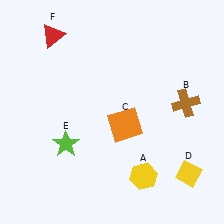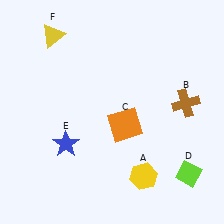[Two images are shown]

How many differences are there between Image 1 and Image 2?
There are 3 differences between the two images.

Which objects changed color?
D changed from yellow to lime. E changed from lime to blue. F changed from red to yellow.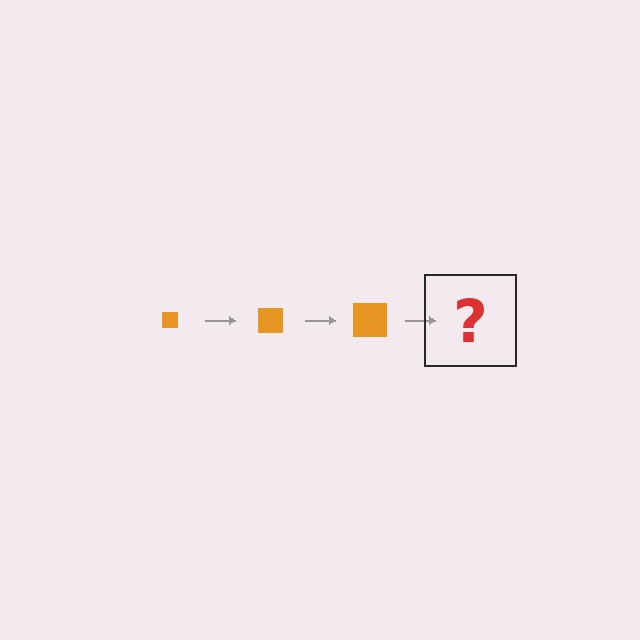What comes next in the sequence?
The next element should be an orange square, larger than the previous one.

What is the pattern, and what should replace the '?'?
The pattern is that the square gets progressively larger each step. The '?' should be an orange square, larger than the previous one.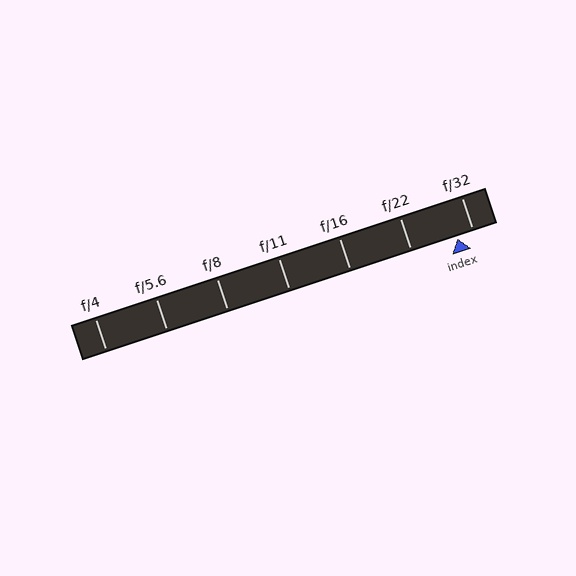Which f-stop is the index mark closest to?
The index mark is closest to f/32.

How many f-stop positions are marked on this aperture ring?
There are 7 f-stop positions marked.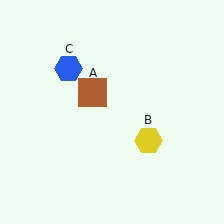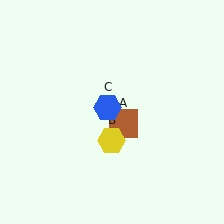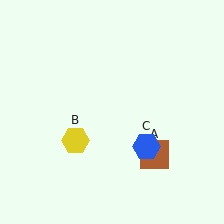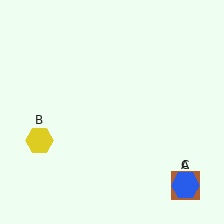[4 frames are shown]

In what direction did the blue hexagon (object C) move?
The blue hexagon (object C) moved down and to the right.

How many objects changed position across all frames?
3 objects changed position: brown square (object A), yellow hexagon (object B), blue hexagon (object C).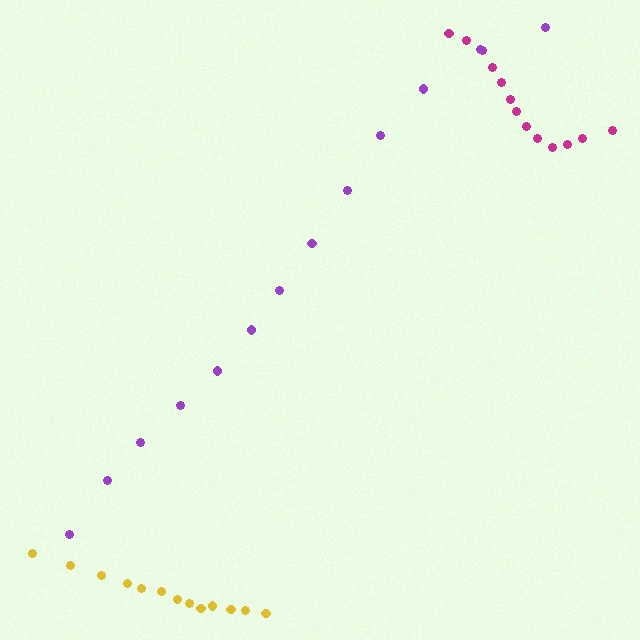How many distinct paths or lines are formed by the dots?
There are 3 distinct paths.